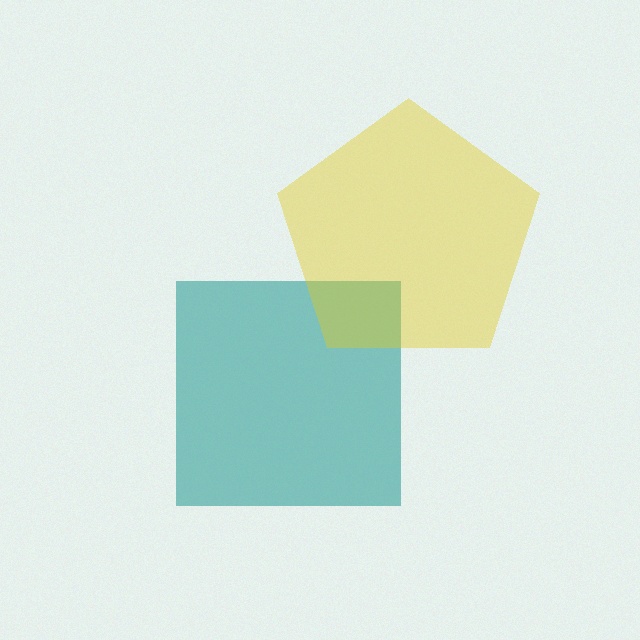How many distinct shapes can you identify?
There are 2 distinct shapes: a teal square, a yellow pentagon.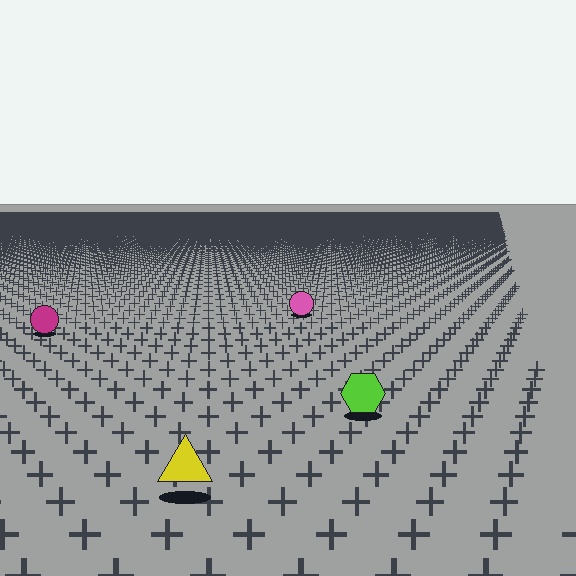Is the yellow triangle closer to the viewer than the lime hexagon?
Yes. The yellow triangle is closer — you can tell from the texture gradient: the ground texture is coarser near it.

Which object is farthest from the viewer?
The pink circle is farthest from the viewer. It appears smaller and the ground texture around it is denser.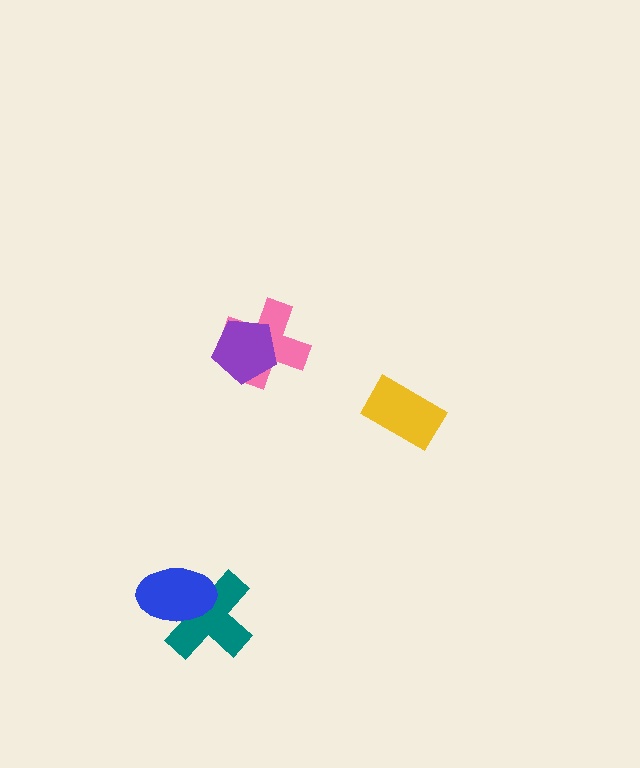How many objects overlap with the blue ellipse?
1 object overlaps with the blue ellipse.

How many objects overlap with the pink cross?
1 object overlaps with the pink cross.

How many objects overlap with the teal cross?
1 object overlaps with the teal cross.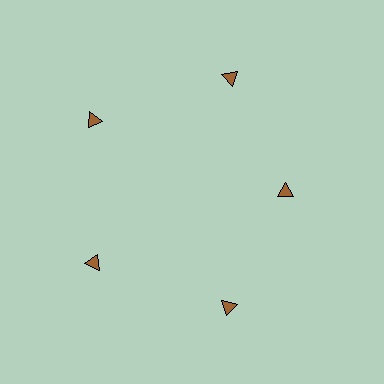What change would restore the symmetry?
The symmetry would be restored by moving it outward, back onto the ring so that all 5 triangles sit at equal angles and equal distance from the center.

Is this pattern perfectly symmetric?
No. The 5 brown triangles are arranged in a ring, but one element near the 3 o'clock position is pulled inward toward the center, breaking the 5-fold rotational symmetry.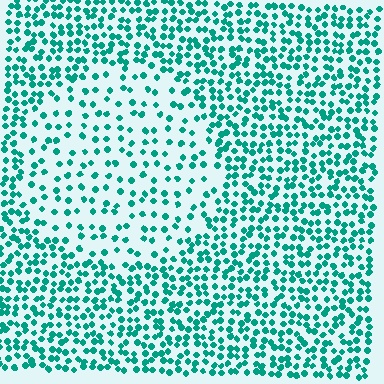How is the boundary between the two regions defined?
The boundary is defined by a change in element density (approximately 2.1x ratio). All elements are the same color, size, and shape.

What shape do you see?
I see a circle.